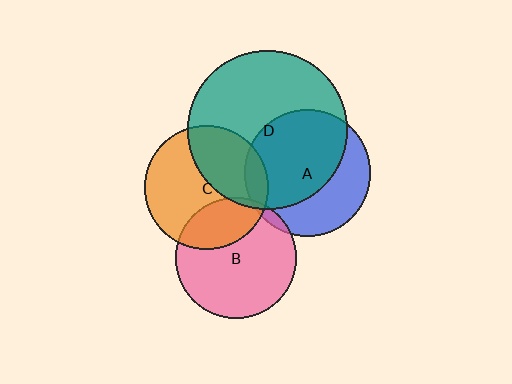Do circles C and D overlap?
Yes.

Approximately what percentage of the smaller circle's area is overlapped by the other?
Approximately 40%.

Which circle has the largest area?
Circle D (teal).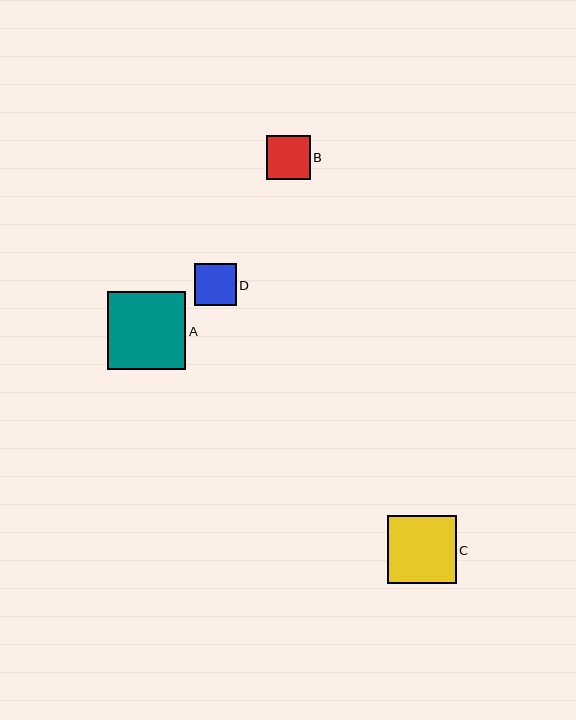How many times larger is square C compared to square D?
Square C is approximately 1.6 times the size of square D.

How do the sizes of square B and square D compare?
Square B and square D are approximately the same size.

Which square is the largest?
Square A is the largest with a size of approximately 78 pixels.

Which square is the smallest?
Square D is the smallest with a size of approximately 42 pixels.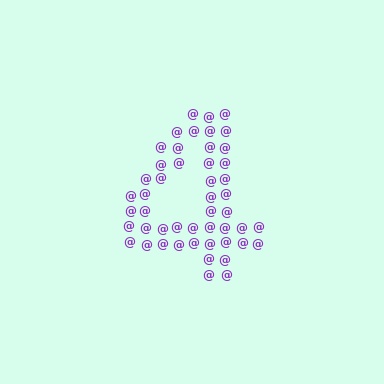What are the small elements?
The small elements are at signs.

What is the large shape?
The large shape is the digit 4.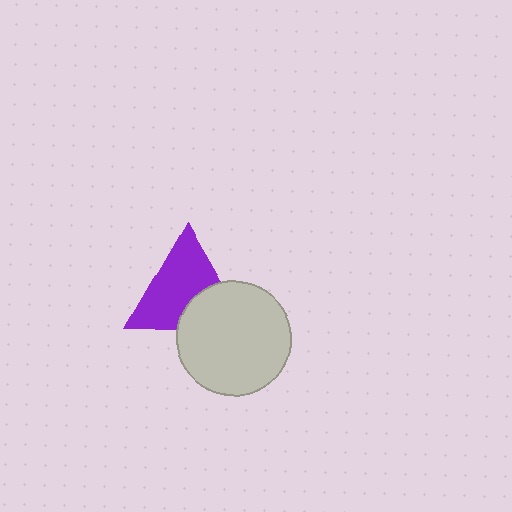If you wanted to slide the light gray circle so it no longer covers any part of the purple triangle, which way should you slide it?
Slide it down — that is the most direct way to separate the two shapes.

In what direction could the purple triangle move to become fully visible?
The purple triangle could move up. That would shift it out from behind the light gray circle entirely.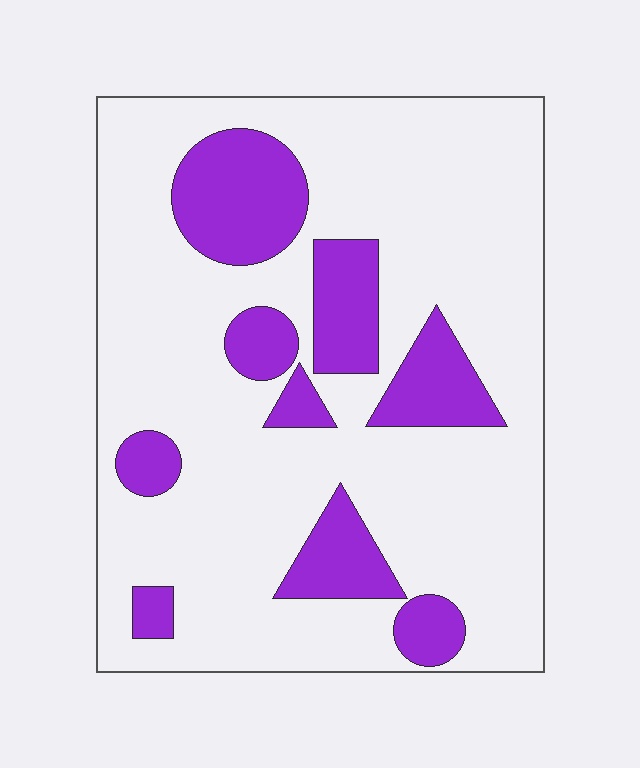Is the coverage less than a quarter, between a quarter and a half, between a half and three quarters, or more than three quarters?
Less than a quarter.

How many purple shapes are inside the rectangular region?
9.